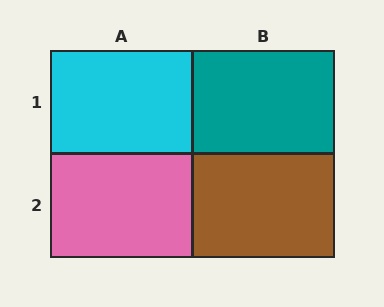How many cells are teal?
1 cell is teal.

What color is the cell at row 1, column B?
Teal.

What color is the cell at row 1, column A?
Cyan.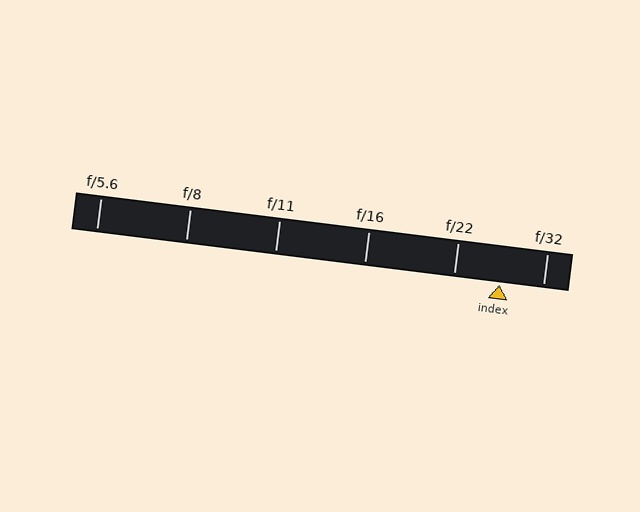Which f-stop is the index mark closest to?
The index mark is closest to f/32.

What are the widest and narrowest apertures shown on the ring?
The widest aperture shown is f/5.6 and the narrowest is f/32.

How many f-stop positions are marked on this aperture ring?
There are 6 f-stop positions marked.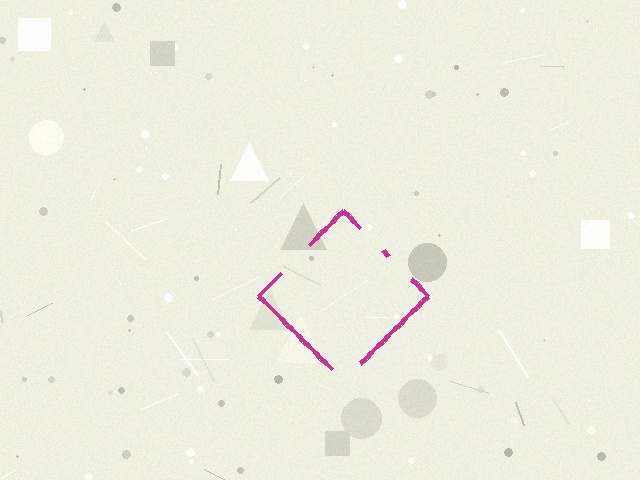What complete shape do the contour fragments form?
The contour fragments form a diamond.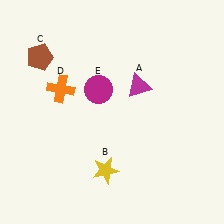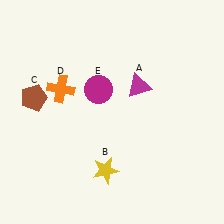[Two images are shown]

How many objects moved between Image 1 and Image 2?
1 object moved between the two images.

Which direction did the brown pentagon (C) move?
The brown pentagon (C) moved down.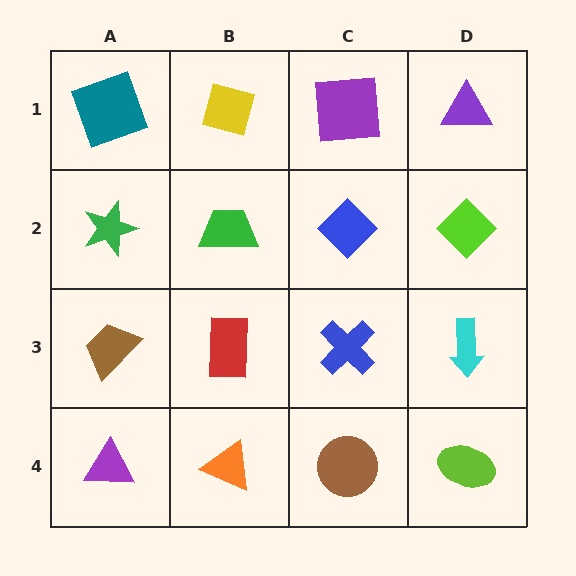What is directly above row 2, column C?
A purple square.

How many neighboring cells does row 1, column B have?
3.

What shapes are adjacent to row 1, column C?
A blue diamond (row 2, column C), a yellow square (row 1, column B), a purple triangle (row 1, column D).